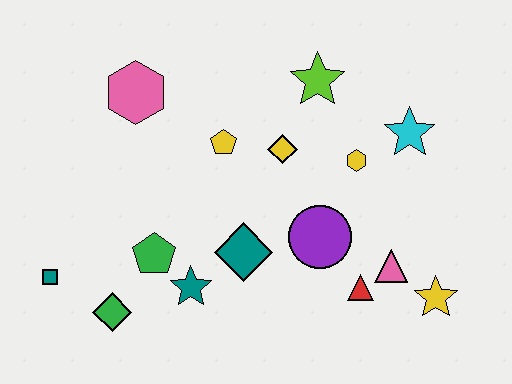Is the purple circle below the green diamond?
No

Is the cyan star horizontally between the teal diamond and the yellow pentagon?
No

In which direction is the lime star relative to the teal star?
The lime star is above the teal star.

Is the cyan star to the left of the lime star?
No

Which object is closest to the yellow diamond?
The yellow pentagon is closest to the yellow diamond.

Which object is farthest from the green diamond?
The cyan star is farthest from the green diamond.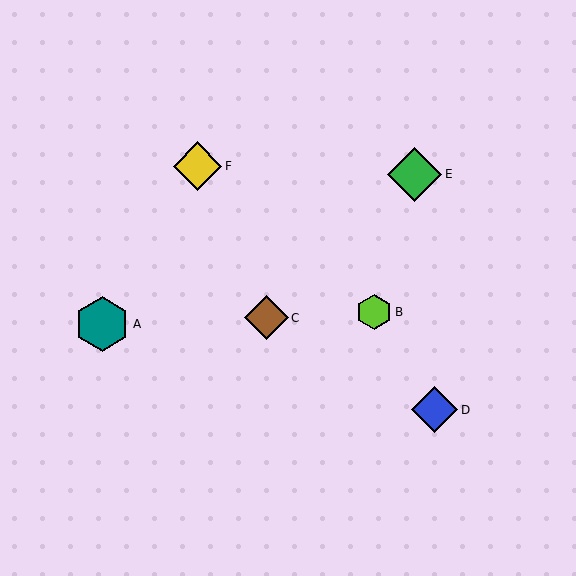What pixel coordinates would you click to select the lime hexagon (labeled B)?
Click at (374, 312) to select the lime hexagon B.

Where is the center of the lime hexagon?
The center of the lime hexagon is at (374, 312).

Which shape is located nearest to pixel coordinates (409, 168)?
The green diamond (labeled E) at (415, 174) is nearest to that location.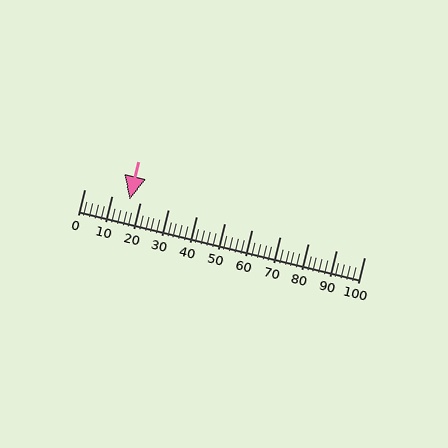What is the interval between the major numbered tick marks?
The major tick marks are spaced 10 units apart.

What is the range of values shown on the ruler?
The ruler shows values from 0 to 100.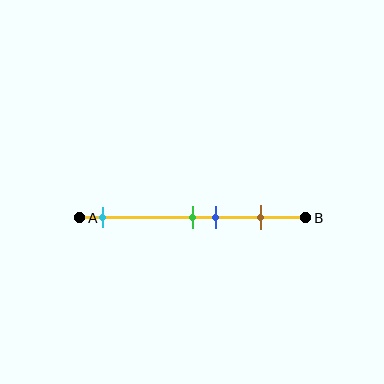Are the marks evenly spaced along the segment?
No, the marks are not evenly spaced.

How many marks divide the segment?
There are 4 marks dividing the segment.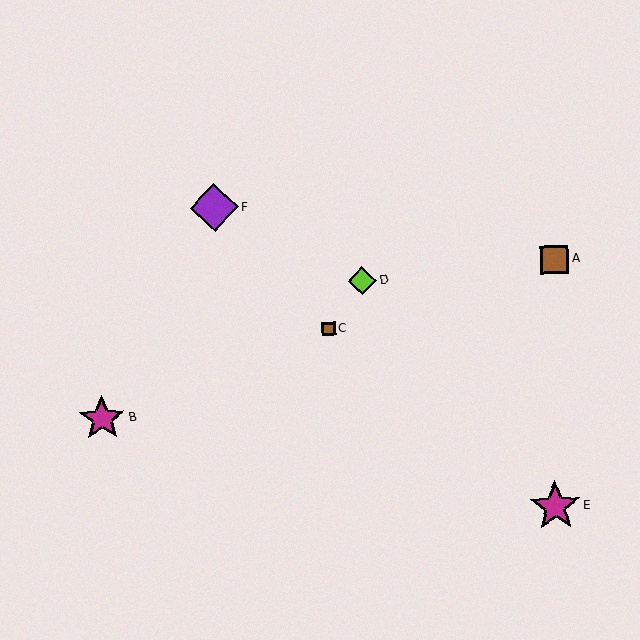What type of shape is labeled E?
Shape E is a magenta star.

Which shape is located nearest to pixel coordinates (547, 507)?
The magenta star (labeled E) at (555, 506) is nearest to that location.